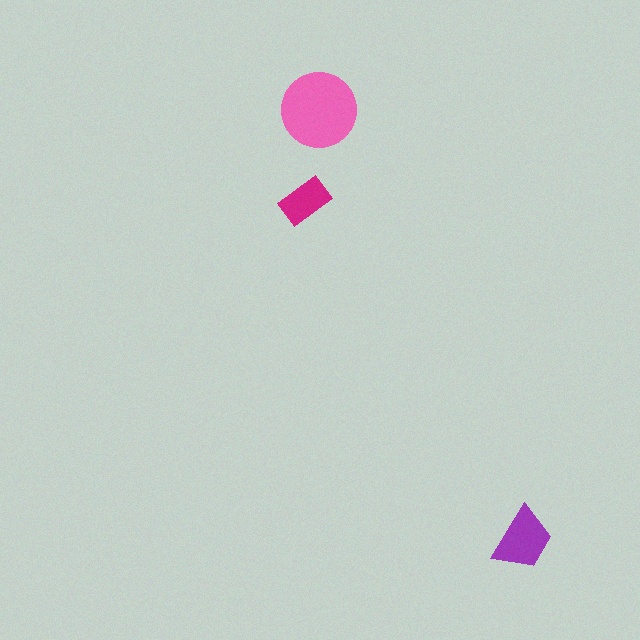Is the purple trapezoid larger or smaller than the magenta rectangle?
Larger.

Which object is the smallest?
The magenta rectangle.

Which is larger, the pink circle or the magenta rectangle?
The pink circle.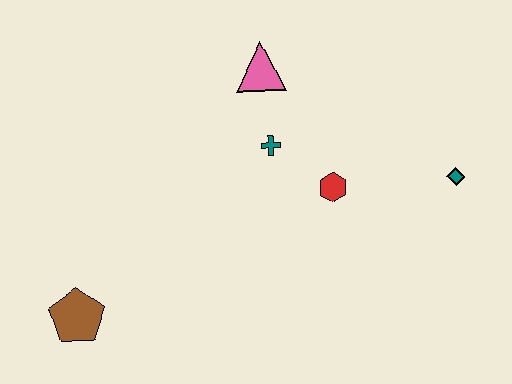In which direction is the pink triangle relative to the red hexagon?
The pink triangle is above the red hexagon.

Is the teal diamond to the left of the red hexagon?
No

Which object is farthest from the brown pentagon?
The teal diamond is farthest from the brown pentagon.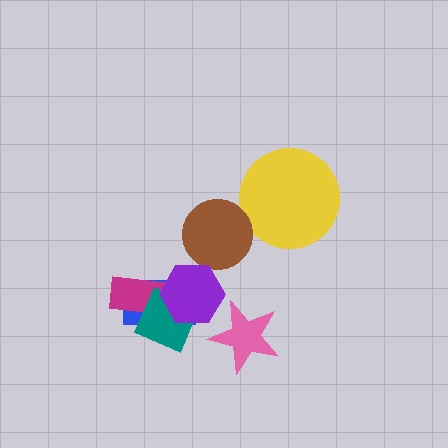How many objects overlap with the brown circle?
0 objects overlap with the brown circle.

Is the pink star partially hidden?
No, no other shape covers it.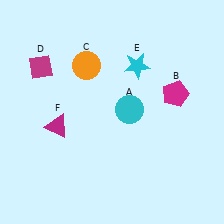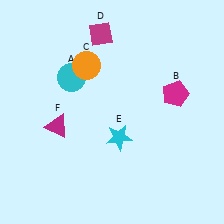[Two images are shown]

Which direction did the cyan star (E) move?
The cyan star (E) moved down.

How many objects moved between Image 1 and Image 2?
3 objects moved between the two images.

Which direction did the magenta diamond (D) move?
The magenta diamond (D) moved right.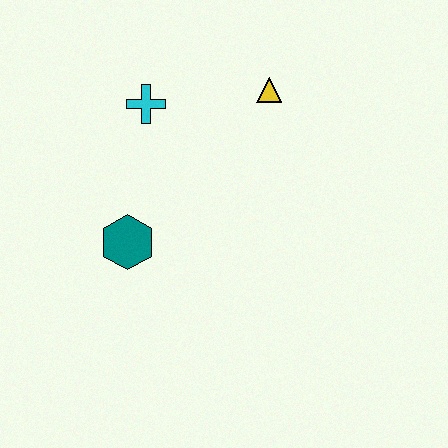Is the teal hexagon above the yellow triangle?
No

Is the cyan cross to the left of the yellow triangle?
Yes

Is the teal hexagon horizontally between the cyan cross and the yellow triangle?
No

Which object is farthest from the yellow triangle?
The teal hexagon is farthest from the yellow triangle.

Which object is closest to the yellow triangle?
The cyan cross is closest to the yellow triangle.